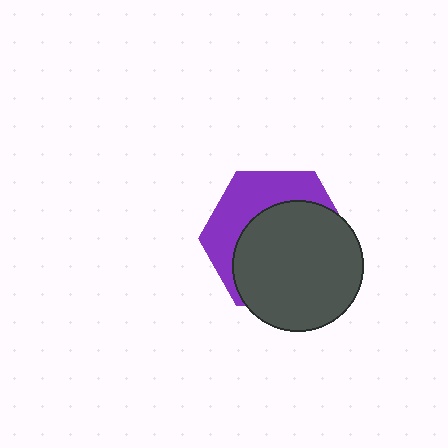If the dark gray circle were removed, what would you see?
You would see the complete purple hexagon.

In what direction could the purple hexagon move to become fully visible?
The purple hexagon could move toward the upper-left. That would shift it out from behind the dark gray circle entirely.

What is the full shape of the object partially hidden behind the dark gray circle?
The partially hidden object is a purple hexagon.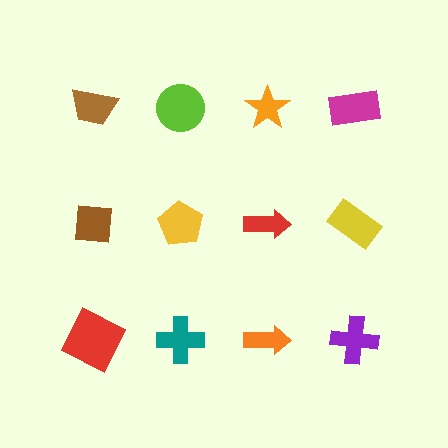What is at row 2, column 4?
A yellow rectangle.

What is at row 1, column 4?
A magenta rectangle.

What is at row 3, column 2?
A teal cross.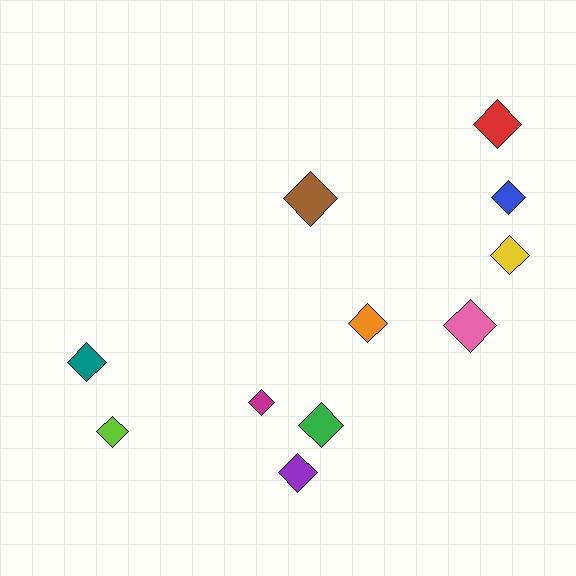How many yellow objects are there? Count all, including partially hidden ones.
There is 1 yellow object.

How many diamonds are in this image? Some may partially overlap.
There are 11 diamonds.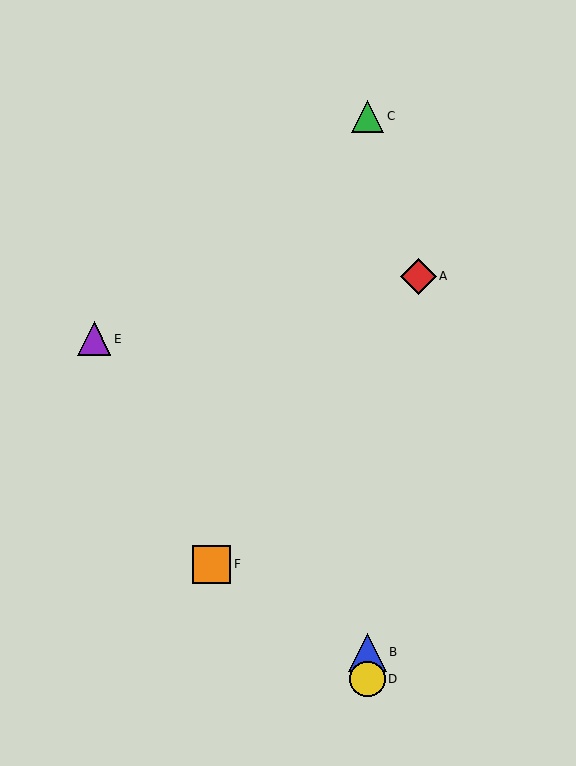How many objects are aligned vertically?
3 objects (B, C, D) are aligned vertically.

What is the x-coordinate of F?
Object F is at x≈212.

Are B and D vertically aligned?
Yes, both are at x≈368.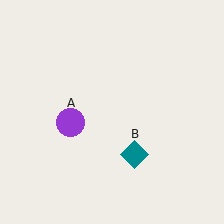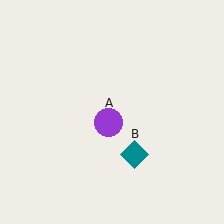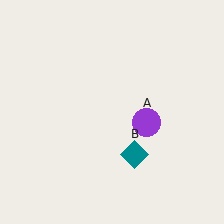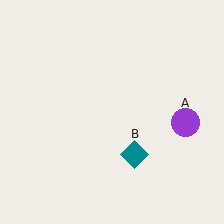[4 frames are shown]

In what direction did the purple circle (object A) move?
The purple circle (object A) moved right.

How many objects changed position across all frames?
1 object changed position: purple circle (object A).